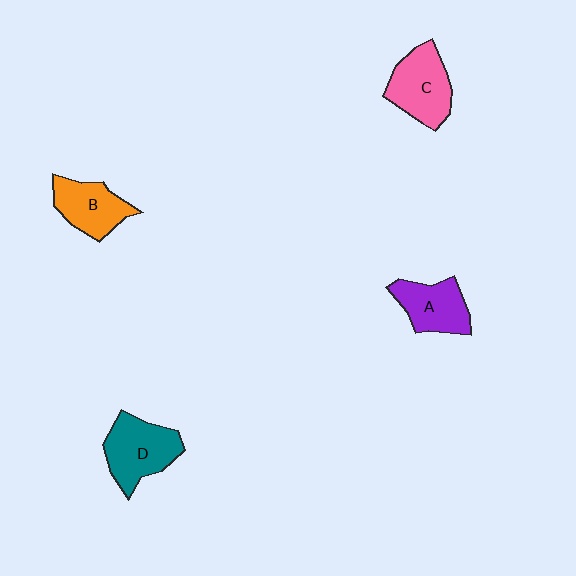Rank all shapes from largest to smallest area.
From largest to smallest: D (teal), C (pink), A (purple), B (orange).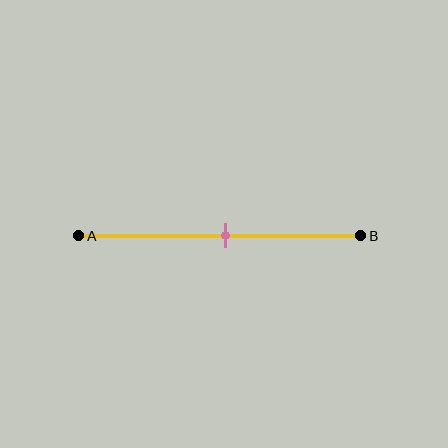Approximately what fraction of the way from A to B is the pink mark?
The pink mark is approximately 50% of the way from A to B.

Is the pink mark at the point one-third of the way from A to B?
No, the mark is at about 50% from A, not at the 33% one-third point.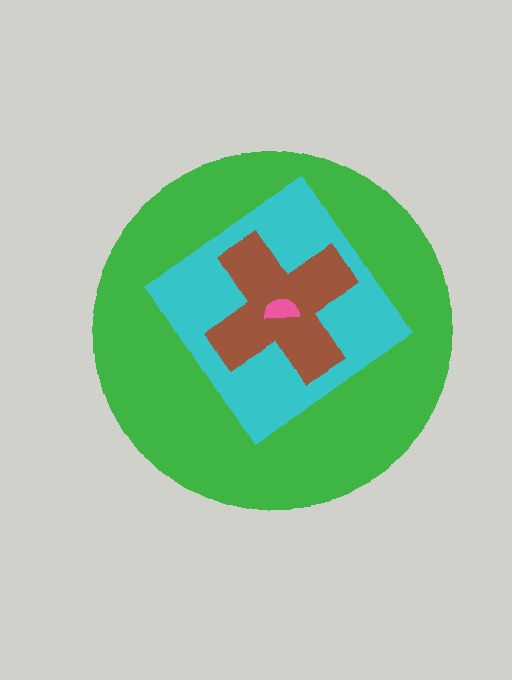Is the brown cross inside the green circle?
Yes.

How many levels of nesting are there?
4.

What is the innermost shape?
The pink semicircle.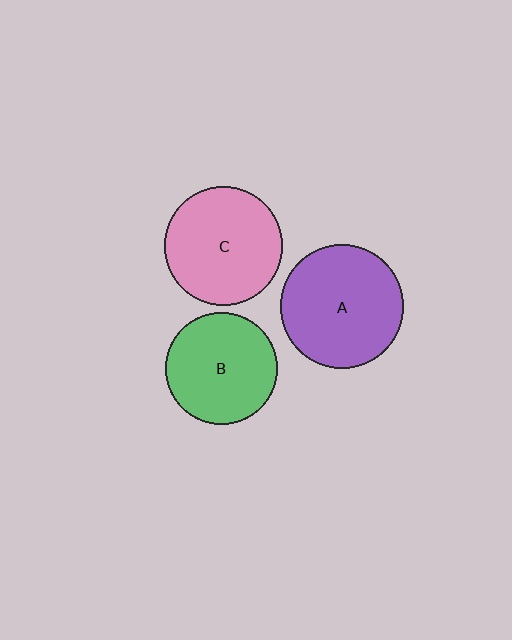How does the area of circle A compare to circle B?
Approximately 1.2 times.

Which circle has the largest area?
Circle A (purple).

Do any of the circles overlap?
No, none of the circles overlap.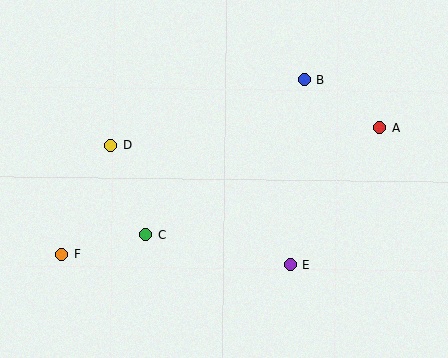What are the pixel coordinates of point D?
Point D is at (111, 145).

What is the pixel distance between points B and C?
The distance between B and C is 222 pixels.